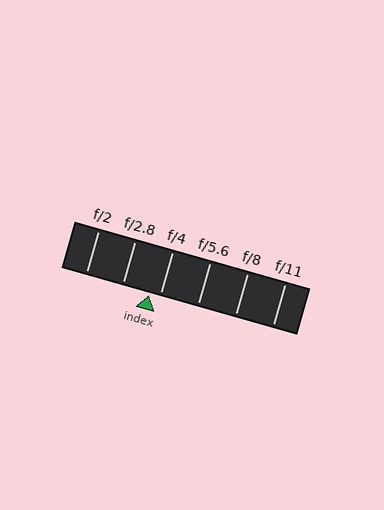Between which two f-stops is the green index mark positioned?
The index mark is between f/2.8 and f/4.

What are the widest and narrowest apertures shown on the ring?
The widest aperture shown is f/2 and the narrowest is f/11.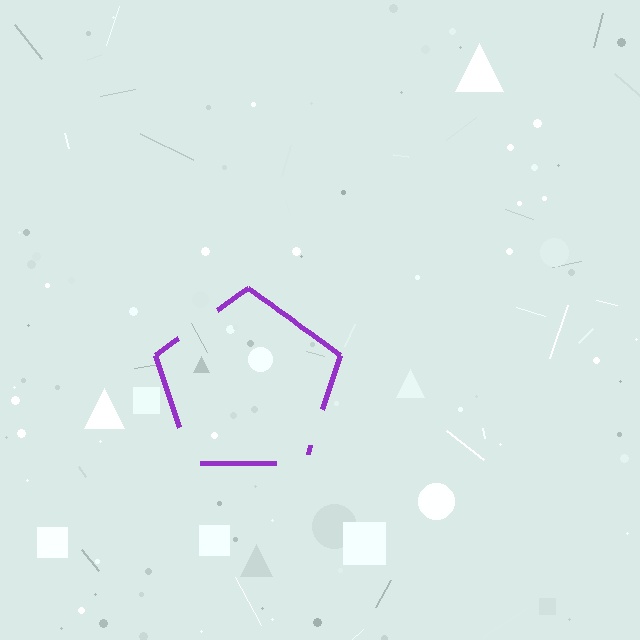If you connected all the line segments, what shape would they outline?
They would outline a pentagon.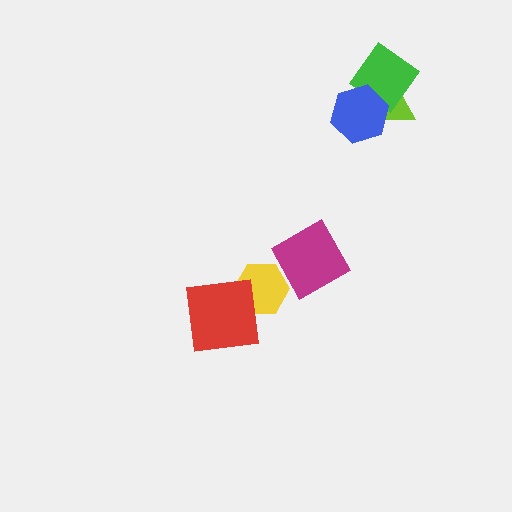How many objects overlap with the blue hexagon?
2 objects overlap with the blue hexagon.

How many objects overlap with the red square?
1 object overlaps with the red square.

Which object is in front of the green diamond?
The blue hexagon is in front of the green diamond.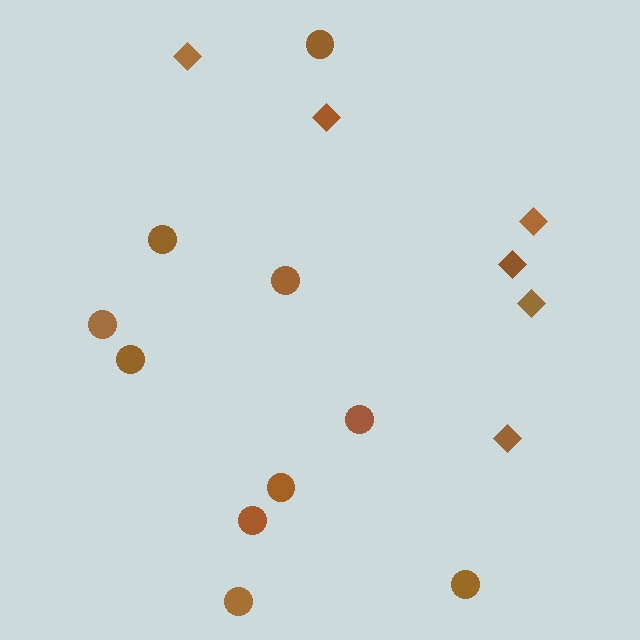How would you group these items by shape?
There are 2 groups: one group of circles (10) and one group of diamonds (6).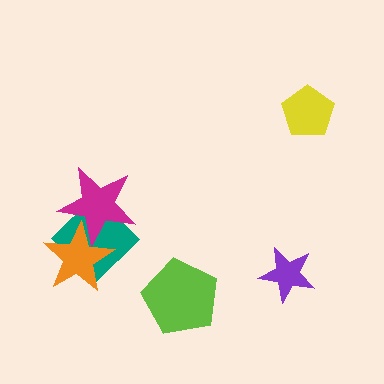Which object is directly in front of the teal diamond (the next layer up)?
The orange star is directly in front of the teal diamond.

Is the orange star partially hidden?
Yes, it is partially covered by another shape.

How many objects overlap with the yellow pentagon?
0 objects overlap with the yellow pentagon.